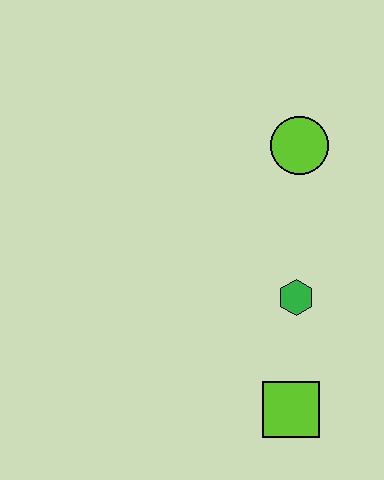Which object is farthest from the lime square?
The lime circle is farthest from the lime square.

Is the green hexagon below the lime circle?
Yes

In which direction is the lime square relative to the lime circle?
The lime square is below the lime circle.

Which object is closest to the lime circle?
The green hexagon is closest to the lime circle.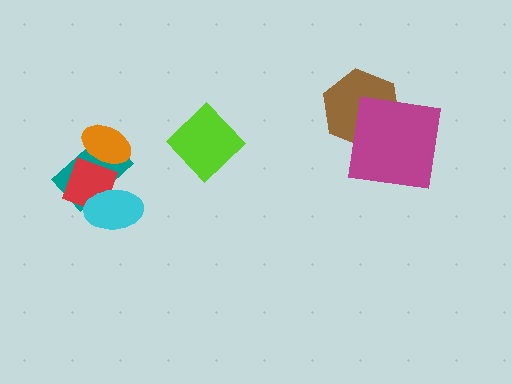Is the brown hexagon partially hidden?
Yes, it is partially covered by another shape.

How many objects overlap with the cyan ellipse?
2 objects overlap with the cyan ellipse.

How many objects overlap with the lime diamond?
0 objects overlap with the lime diamond.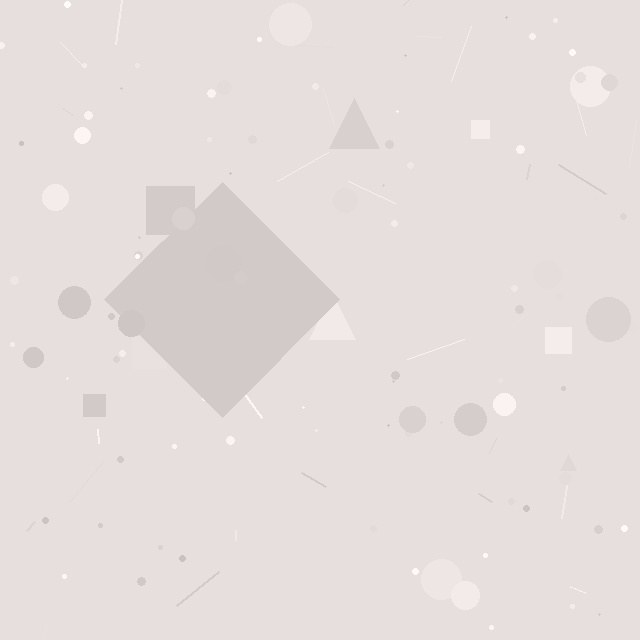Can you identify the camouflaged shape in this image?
The camouflaged shape is a diamond.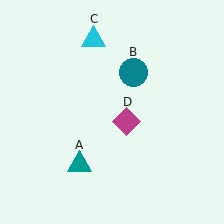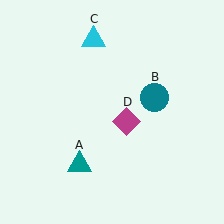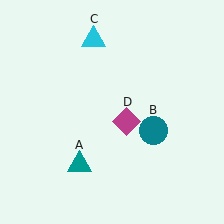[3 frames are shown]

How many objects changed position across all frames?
1 object changed position: teal circle (object B).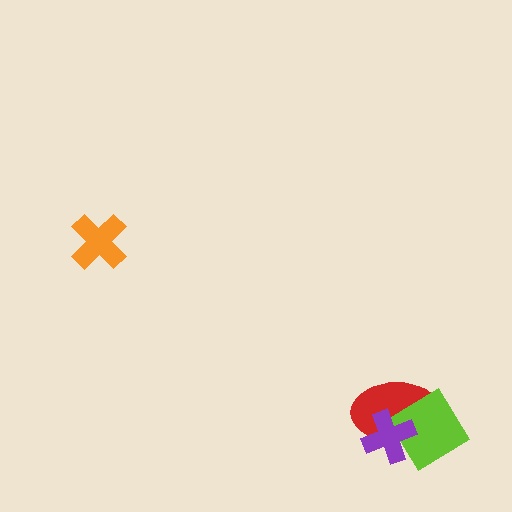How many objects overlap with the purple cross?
2 objects overlap with the purple cross.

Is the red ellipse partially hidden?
Yes, it is partially covered by another shape.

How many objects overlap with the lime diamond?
2 objects overlap with the lime diamond.